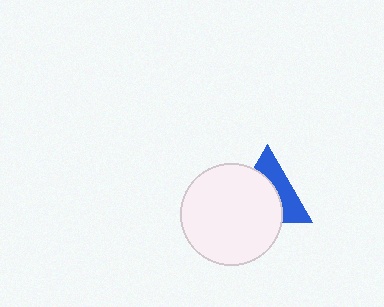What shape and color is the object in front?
The object in front is a white circle.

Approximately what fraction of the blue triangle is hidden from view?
Roughly 58% of the blue triangle is hidden behind the white circle.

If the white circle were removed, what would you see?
You would see the complete blue triangle.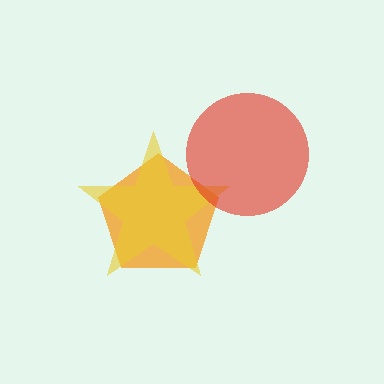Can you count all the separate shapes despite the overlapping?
Yes, there are 3 separate shapes.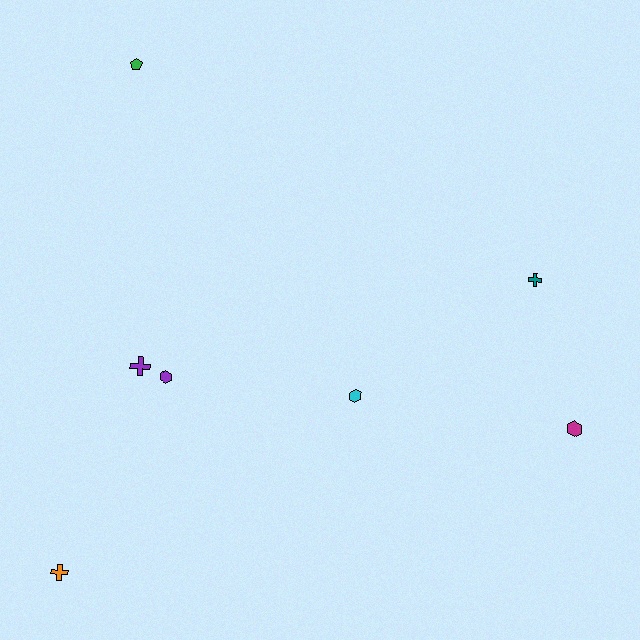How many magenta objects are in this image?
There is 1 magenta object.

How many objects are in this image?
There are 7 objects.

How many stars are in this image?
There are no stars.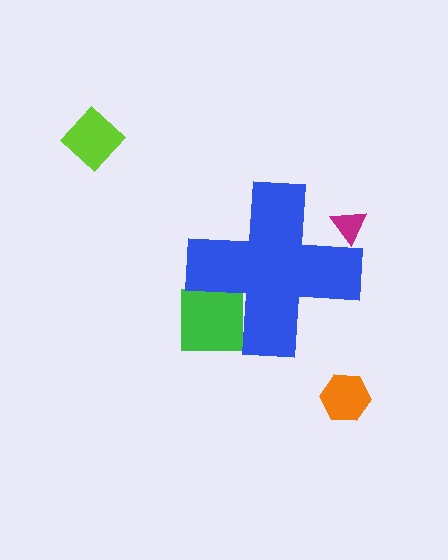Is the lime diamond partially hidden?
No, the lime diamond is fully visible.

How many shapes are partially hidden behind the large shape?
2 shapes are partially hidden.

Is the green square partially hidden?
Yes, the green square is partially hidden behind the blue cross.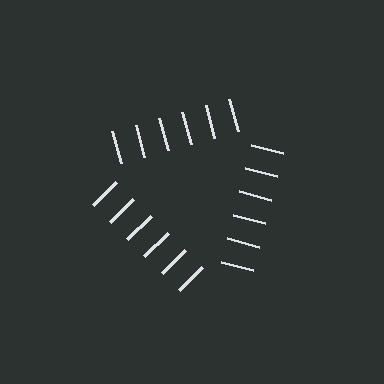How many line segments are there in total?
18 — 6 along each of the 3 edges.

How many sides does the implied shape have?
3 sides — the line-ends trace a triangle.